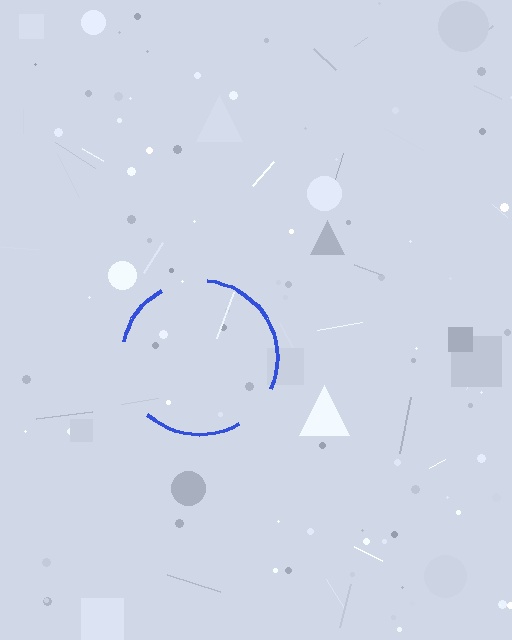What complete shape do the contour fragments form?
The contour fragments form a circle.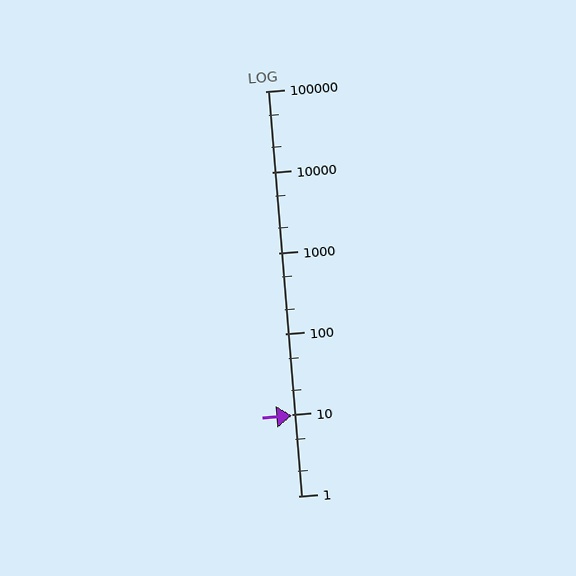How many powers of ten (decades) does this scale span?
The scale spans 5 decades, from 1 to 100000.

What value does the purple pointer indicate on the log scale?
The pointer indicates approximately 9.9.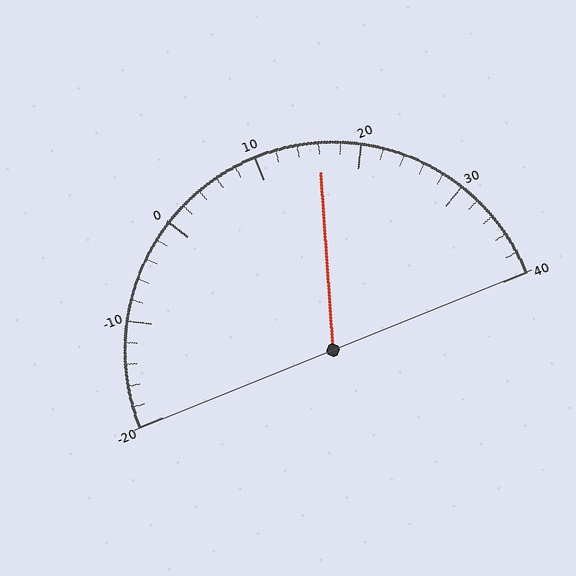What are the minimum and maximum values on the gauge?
The gauge ranges from -20 to 40.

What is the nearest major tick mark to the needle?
The nearest major tick mark is 20.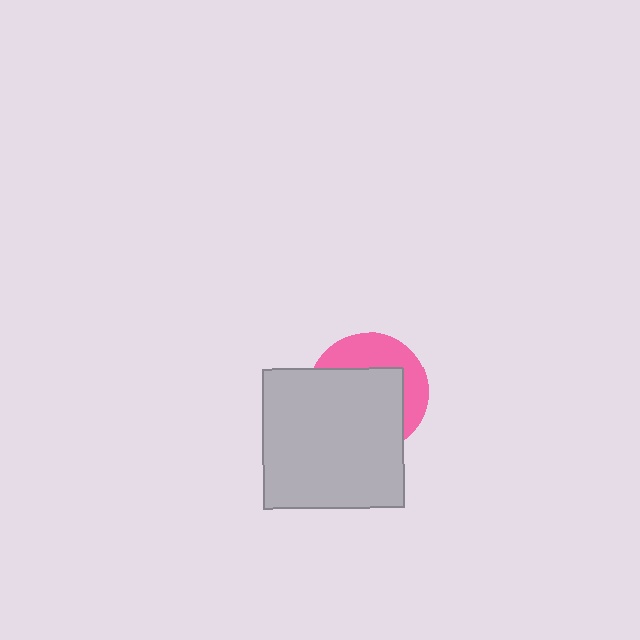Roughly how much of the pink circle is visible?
A small part of it is visible (roughly 36%).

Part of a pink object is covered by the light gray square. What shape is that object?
It is a circle.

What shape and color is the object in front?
The object in front is a light gray square.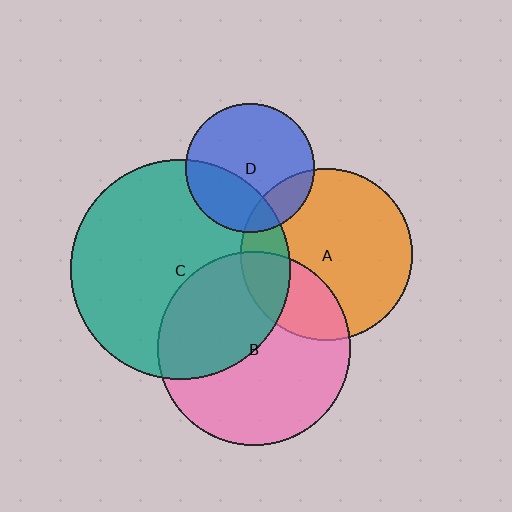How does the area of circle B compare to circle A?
Approximately 1.3 times.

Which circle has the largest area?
Circle C (teal).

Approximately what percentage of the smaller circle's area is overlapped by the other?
Approximately 40%.